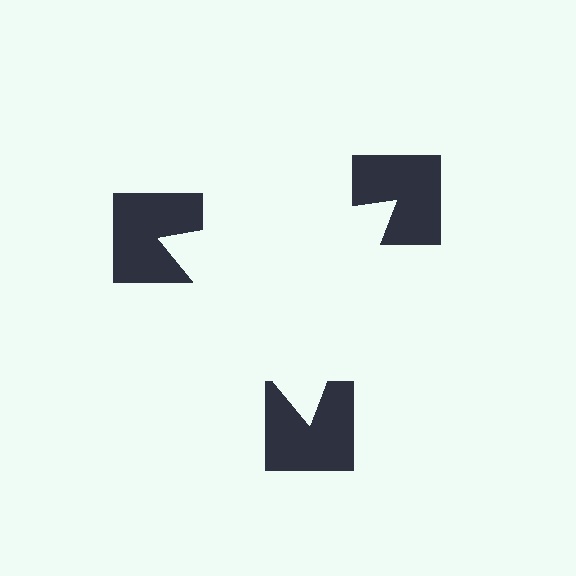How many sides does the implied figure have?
3 sides.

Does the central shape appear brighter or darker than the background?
It typically appears slightly brighter than the background, even though no actual brightness change is drawn.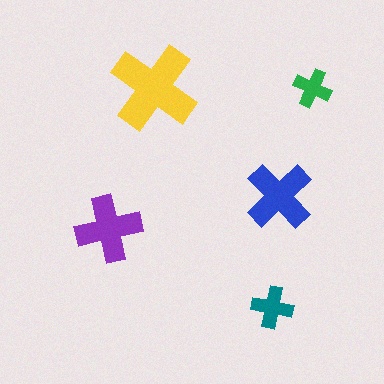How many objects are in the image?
There are 5 objects in the image.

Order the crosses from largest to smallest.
the yellow one, the blue one, the purple one, the teal one, the green one.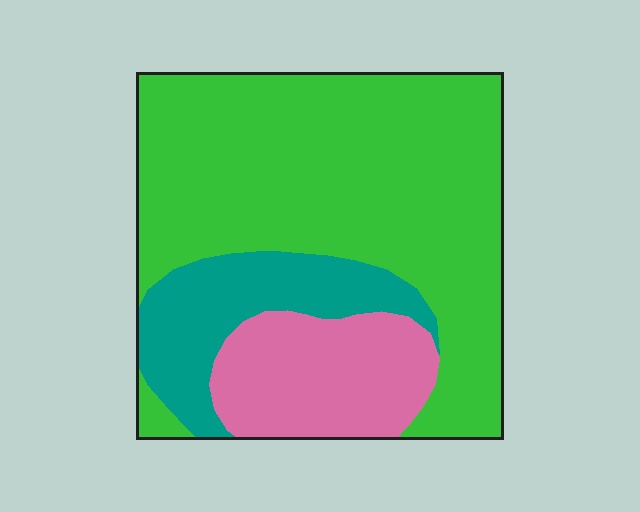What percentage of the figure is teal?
Teal takes up about one sixth (1/6) of the figure.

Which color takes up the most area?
Green, at roughly 65%.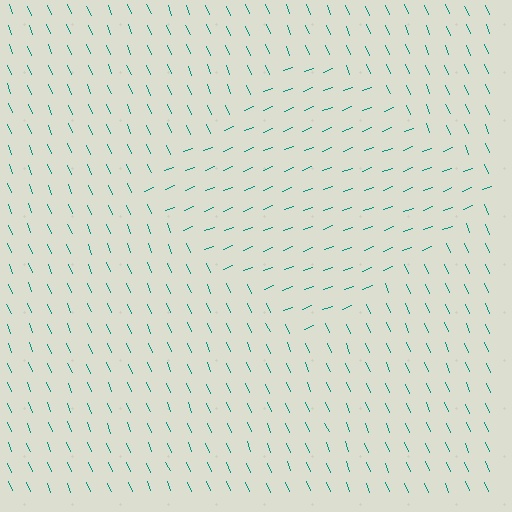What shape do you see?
I see a diamond.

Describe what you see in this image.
The image is filled with small teal line segments. A diamond region in the image has lines oriented differently from the surrounding lines, creating a visible texture boundary.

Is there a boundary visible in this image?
Yes, there is a texture boundary formed by a change in line orientation.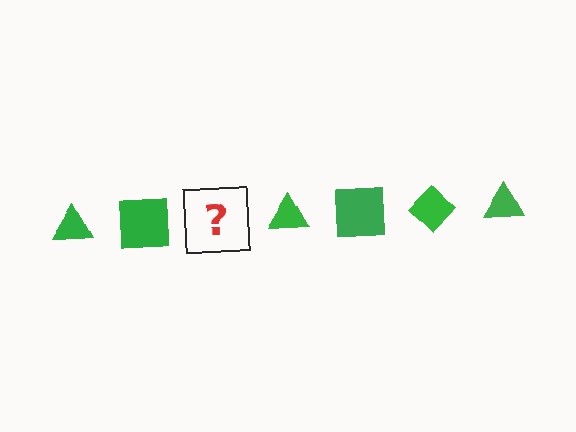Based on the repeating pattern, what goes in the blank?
The blank should be a green diamond.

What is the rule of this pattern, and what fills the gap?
The rule is that the pattern cycles through triangle, square, diamond shapes in green. The gap should be filled with a green diamond.